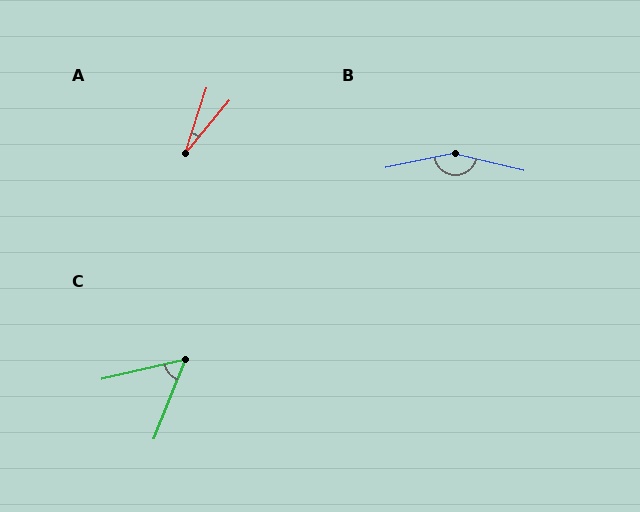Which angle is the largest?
B, at approximately 155 degrees.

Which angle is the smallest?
A, at approximately 22 degrees.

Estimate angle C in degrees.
Approximately 56 degrees.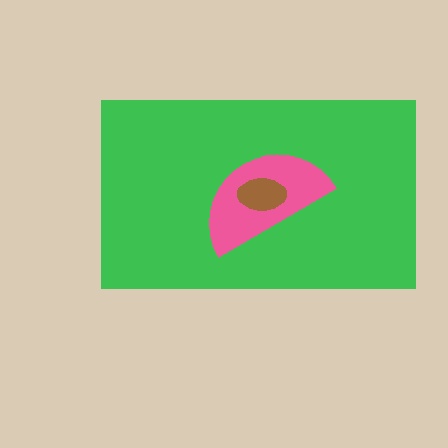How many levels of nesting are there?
3.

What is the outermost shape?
The green rectangle.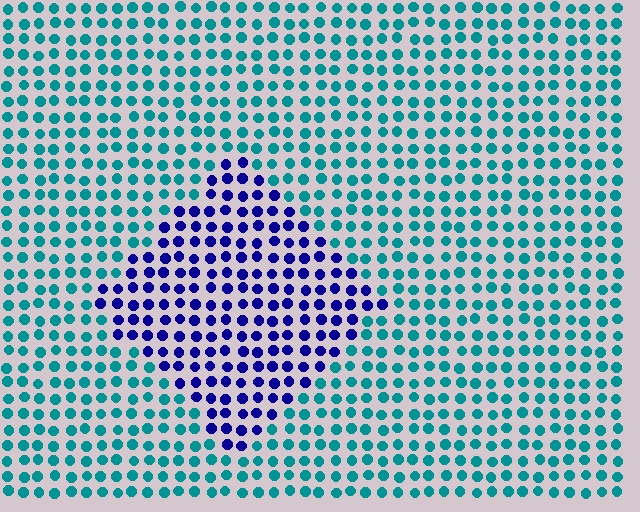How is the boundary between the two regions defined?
The boundary is defined purely by a slight shift in hue (about 63 degrees). Spacing, size, and orientation are identical on both sides.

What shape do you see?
I see a diamond.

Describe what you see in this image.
The image is filled with small teal elements in a uniform arrangement. A diamond-shaped region is visible where the elements are tinted to a slightly different hue, forming a subtle color boundary.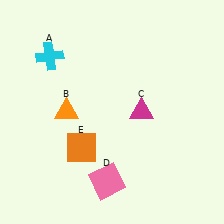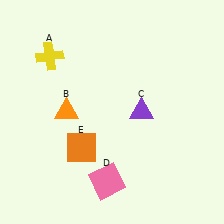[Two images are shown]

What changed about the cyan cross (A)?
In Image 1, A is cyan. In Image 2, it changed to yellow.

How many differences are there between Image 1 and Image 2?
There are 2 differences between the two images.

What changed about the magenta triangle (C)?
In Image 1, C is magenta. In Image 2, it changed to purple.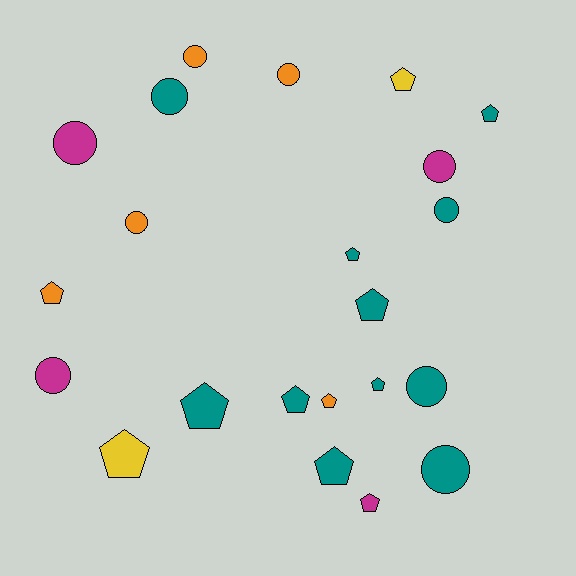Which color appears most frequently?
Teal, with 11 objects.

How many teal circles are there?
There are 4 teal circles.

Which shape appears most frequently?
Pentagon, with 12 objects.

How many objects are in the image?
There are 22 objects.